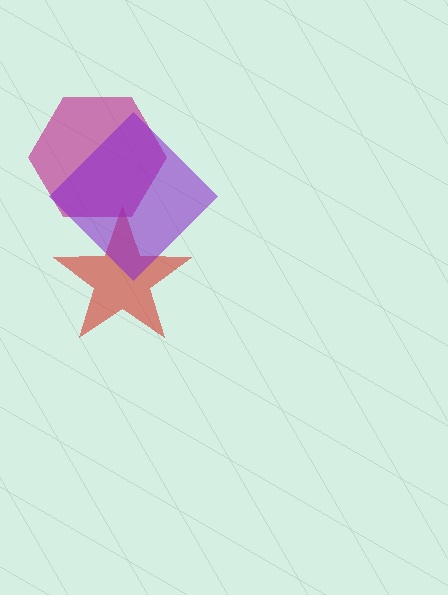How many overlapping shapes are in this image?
There are 3 overlapping shapes in the image.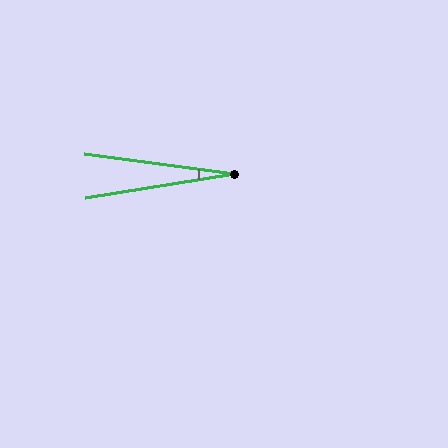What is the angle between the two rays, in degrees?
Approximately 17 degrees.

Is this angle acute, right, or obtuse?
It is acute.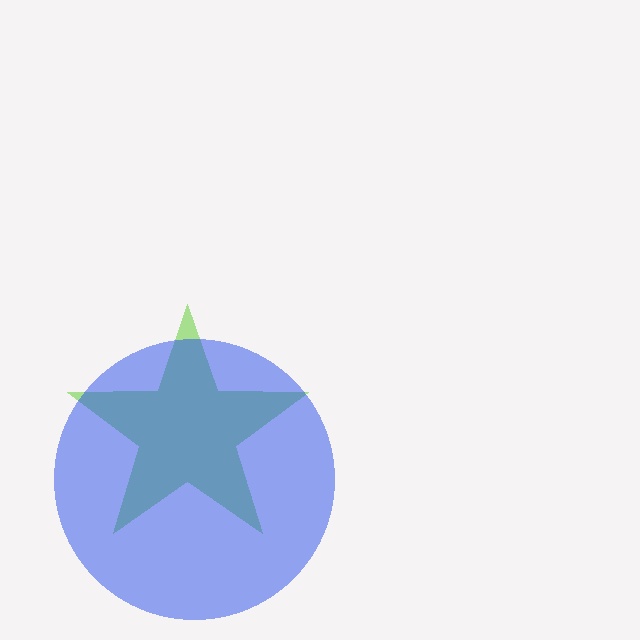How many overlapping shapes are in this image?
There are 2 overlapping shapes in the image.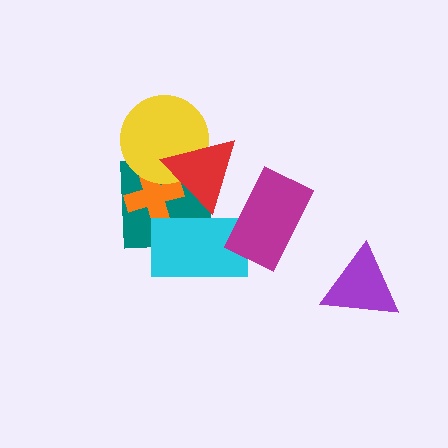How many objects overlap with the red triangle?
4 objects overlap with the red triangle.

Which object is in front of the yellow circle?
The red triangle is in front of the yellow circle.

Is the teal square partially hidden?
Yes, it is partially covered by another shape.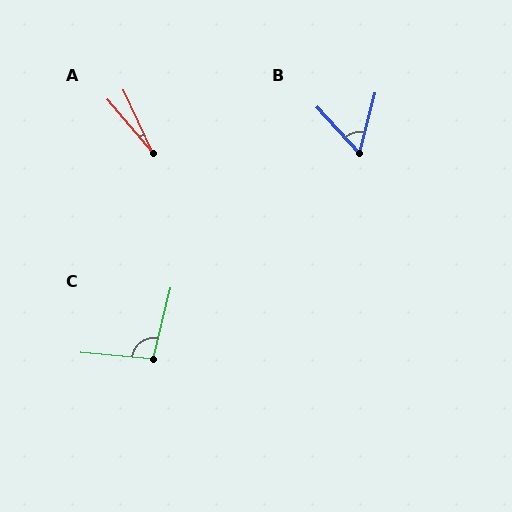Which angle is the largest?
C, at approximately 98 degrees.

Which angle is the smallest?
A, at approximately 16 degrees.